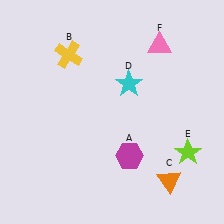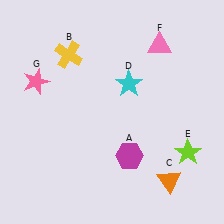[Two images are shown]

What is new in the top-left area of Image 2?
A pink star (G) was added in the top-left area of Image 2.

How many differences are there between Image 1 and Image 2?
There is 1 difference between the two images.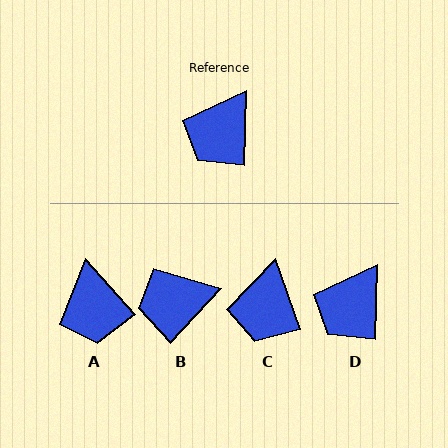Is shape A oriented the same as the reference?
No, it is off by about 44 degrees.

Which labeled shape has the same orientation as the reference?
D.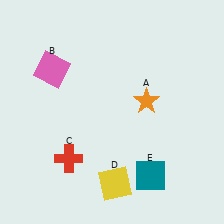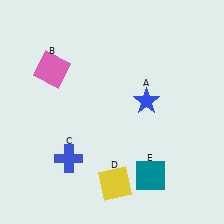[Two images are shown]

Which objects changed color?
A changed from orange to blue. C changed from red to blue.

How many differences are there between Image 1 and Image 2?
There are 2 differences between the two images.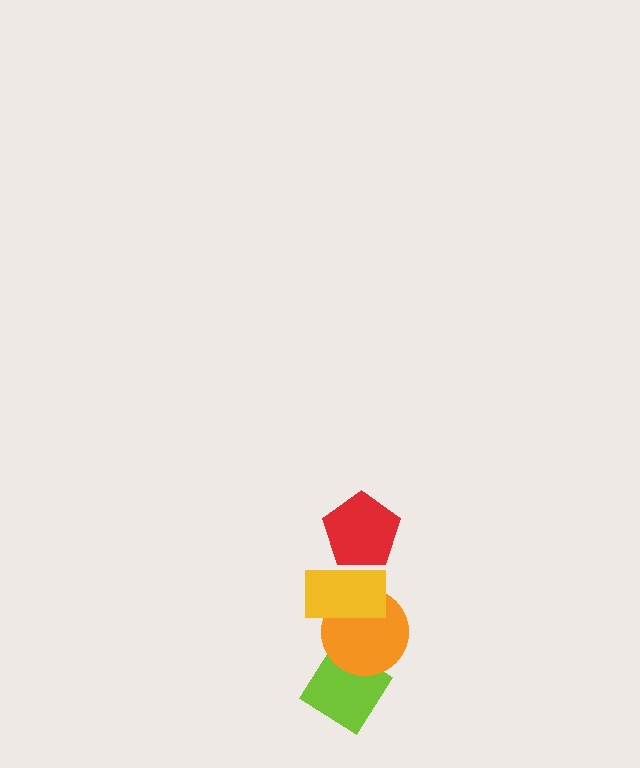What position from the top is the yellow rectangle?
The yellow rectangle is 2nd from the top.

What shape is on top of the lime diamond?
The orange circle is on top of the lime diamond.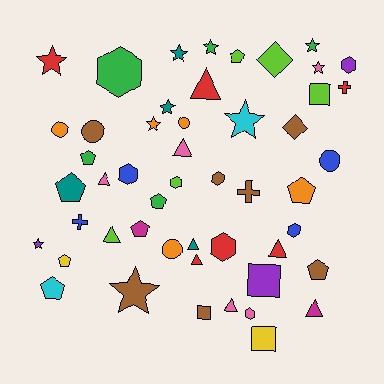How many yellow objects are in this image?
There are 2 yellow objects.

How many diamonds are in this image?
There are 2 diamonds.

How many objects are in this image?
There are 50 objects.